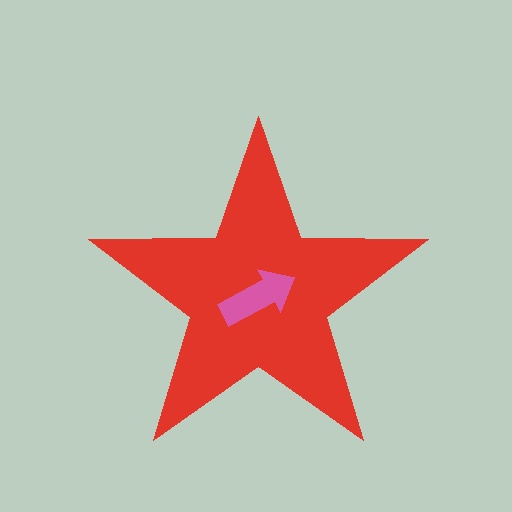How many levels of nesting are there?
2.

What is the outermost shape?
The red star.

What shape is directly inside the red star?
The pink arrow.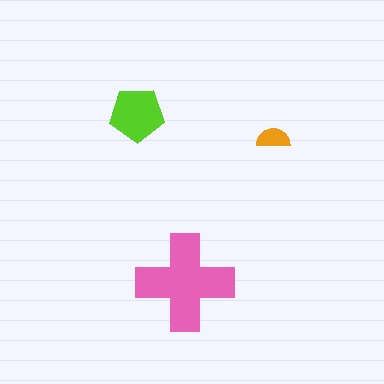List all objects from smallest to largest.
The orange semicircle, the lime pentagon, the pink cross.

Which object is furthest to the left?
The lime pentagon is leftmost.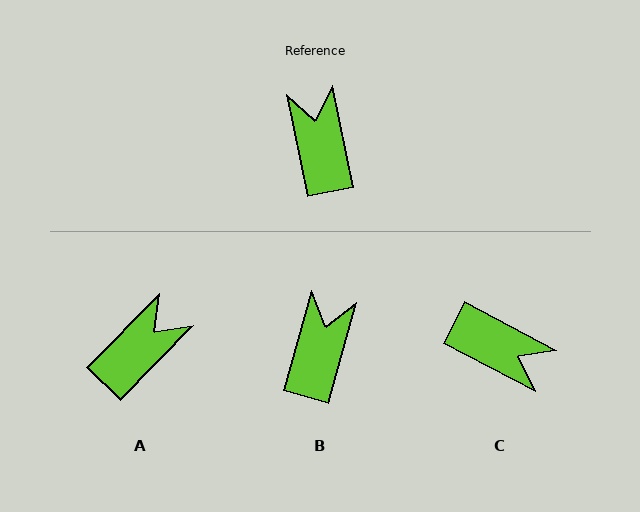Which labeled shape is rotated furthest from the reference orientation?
C, about 129 degrees away.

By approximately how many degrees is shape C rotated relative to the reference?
Approximately 129 degrees clockwise.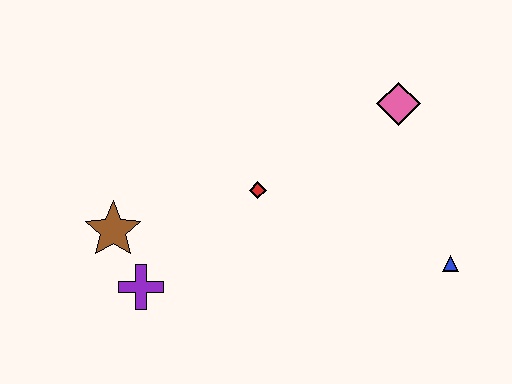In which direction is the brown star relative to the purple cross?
The brown star is above the purple cross.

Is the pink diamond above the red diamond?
Yes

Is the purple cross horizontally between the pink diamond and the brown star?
Yes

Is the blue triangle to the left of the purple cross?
No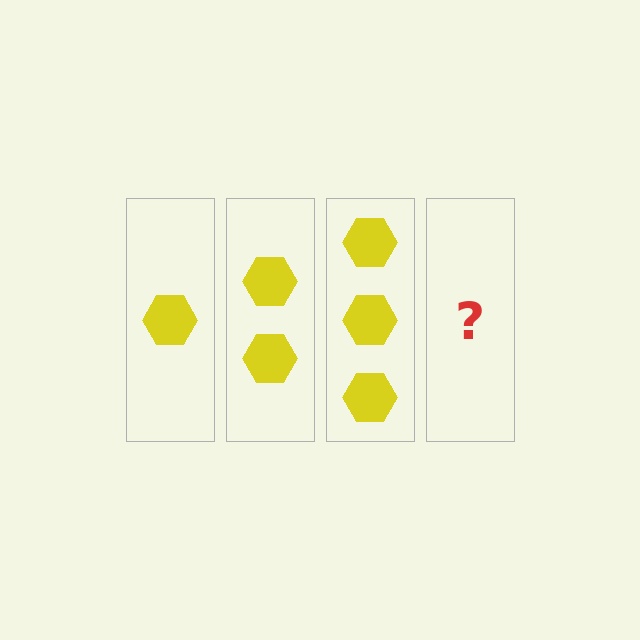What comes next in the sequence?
The next element should be 4 hexagons.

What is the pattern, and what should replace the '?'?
The pattern is that each step adds one more hexagon. The '?' should be 4 hexagons.